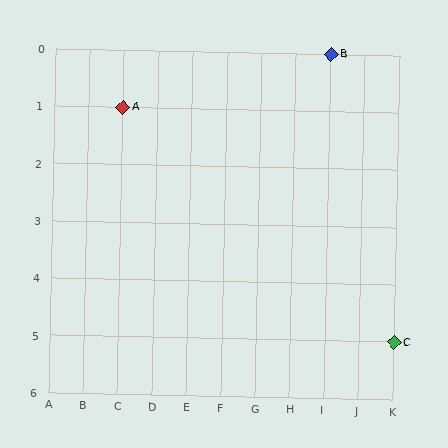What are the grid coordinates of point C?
Point C is at grid coordinates (K, 5).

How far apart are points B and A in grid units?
Points B and A are 6 columns and 1 row apart (about 6.1 grid units diagonally).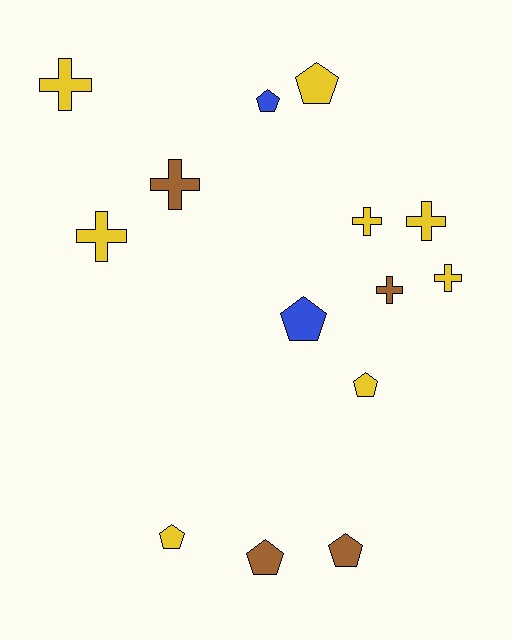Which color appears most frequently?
Yellow, with 8 objects.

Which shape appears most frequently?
Cross, with 7 objects.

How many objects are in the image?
There are 14 objects.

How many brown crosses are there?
There are 2 brown crosses.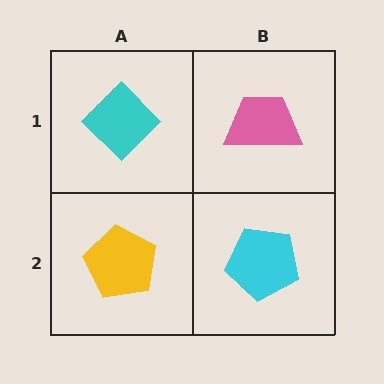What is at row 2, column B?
A cyan pentagon.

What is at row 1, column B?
A pink trapezoid.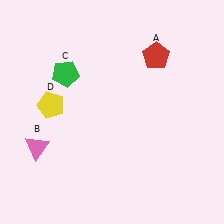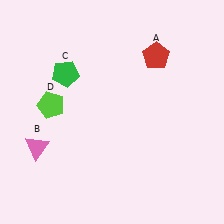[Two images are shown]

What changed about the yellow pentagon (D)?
In Image 1, D is yellow. In Image 2, it changed to lime.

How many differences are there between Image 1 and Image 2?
There is 1 difference between the two images.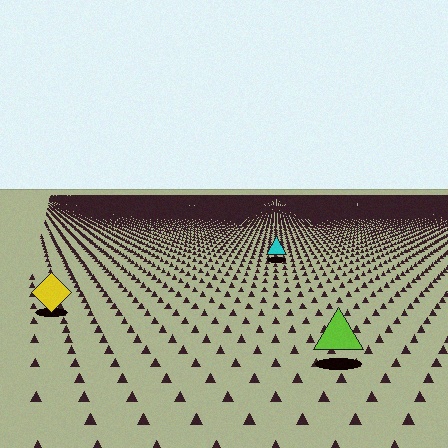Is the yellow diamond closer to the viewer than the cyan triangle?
Yes. The yellow diamond is closer — you can tell from the texture gradient: the ground texture is coarser near it.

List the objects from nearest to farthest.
From nearest to farthest: the lime triangle, the yellow diamond, the cyan triangle.